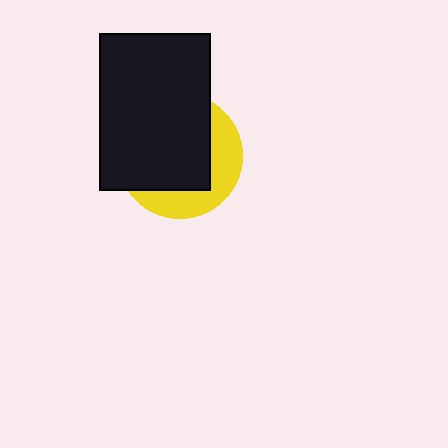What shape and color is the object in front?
The object in front is a black rectangle.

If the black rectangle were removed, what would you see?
You would see the complete yellow circle.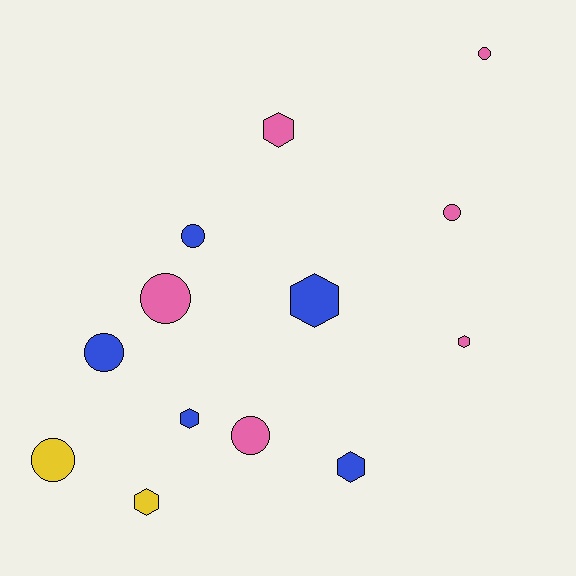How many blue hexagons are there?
There are 3 blue hexagons.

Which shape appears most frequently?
Circle, with 7 objects.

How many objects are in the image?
There are 13 objects.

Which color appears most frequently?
Pink, with 6 objects.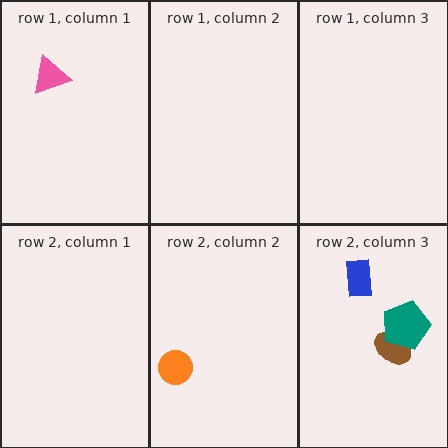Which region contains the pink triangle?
The row 1, column 1 region.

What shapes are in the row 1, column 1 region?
The pink triangle.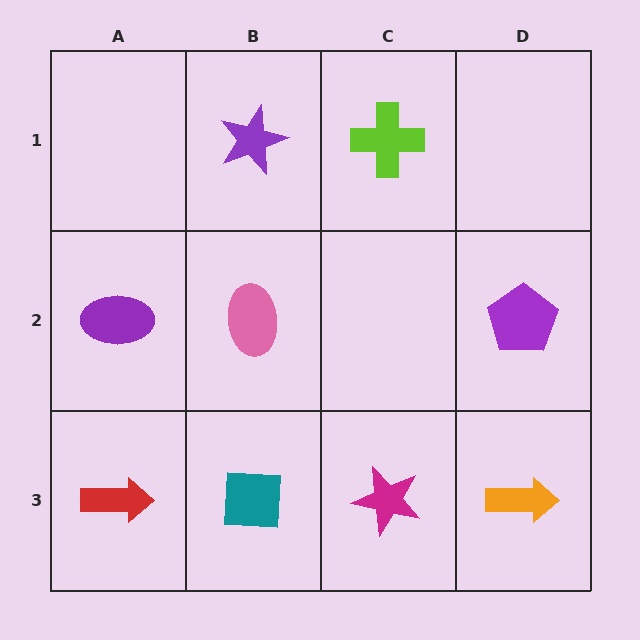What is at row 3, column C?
A magenta star.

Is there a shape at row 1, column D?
No, that cell is empty.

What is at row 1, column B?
A purple star.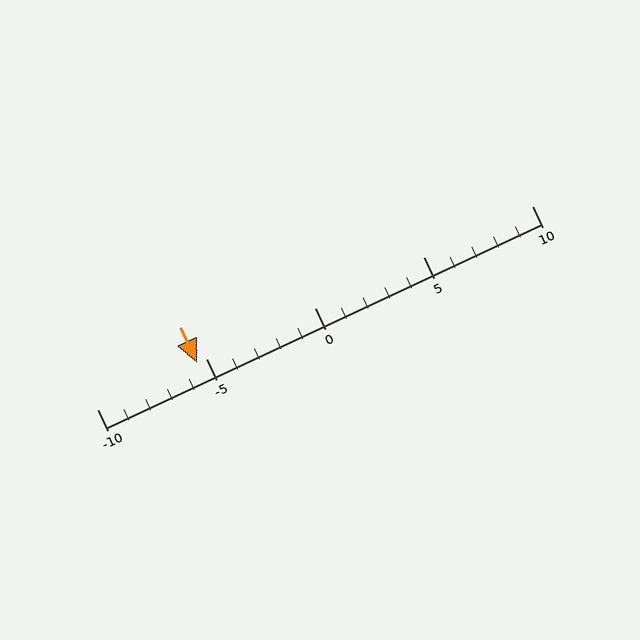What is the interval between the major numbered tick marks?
The major tick marks are spaced 5 units apart.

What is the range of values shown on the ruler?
The ruler shows values from -10 to 10.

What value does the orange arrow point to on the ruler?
The orange arrow points to approximately -5.